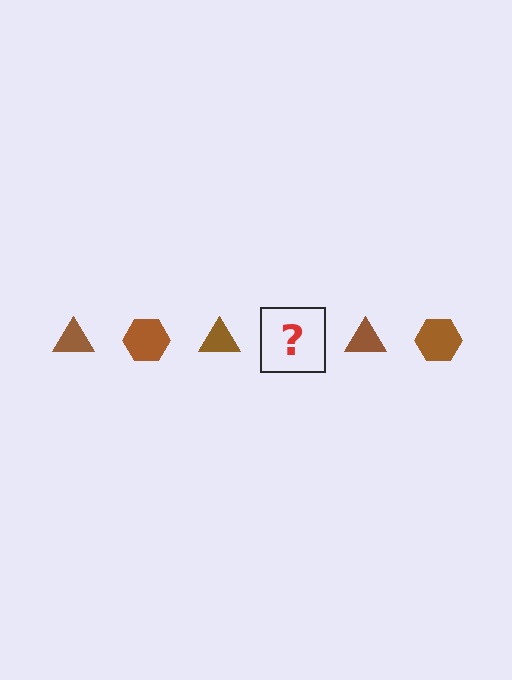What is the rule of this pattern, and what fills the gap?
The rule is that the pattern cycles through triangle, hexagon shapes in brown. The gap should be filled with a brown hexagon.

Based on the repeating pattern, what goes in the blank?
The blank should be a brown hexagon.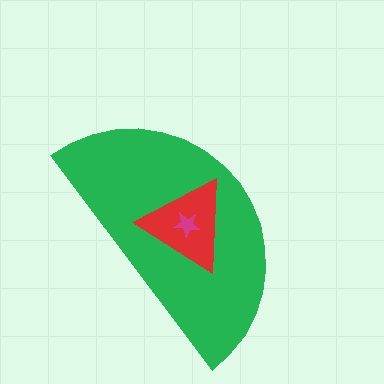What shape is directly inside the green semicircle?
The red triangle.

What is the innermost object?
The magenta star.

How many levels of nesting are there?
3.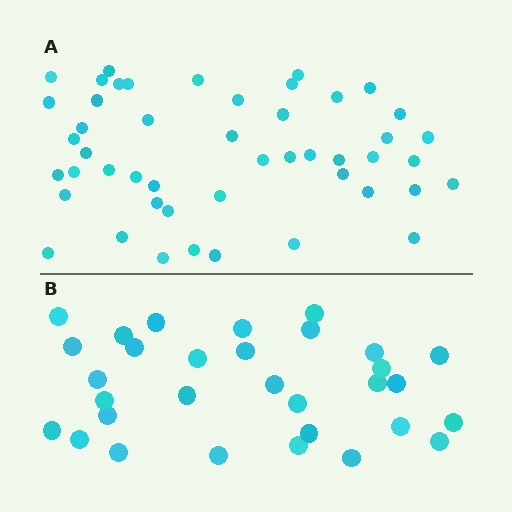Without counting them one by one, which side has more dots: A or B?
Region A (the top region) has more dots.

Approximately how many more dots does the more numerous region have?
Region A has approximately 15 more dots than region B.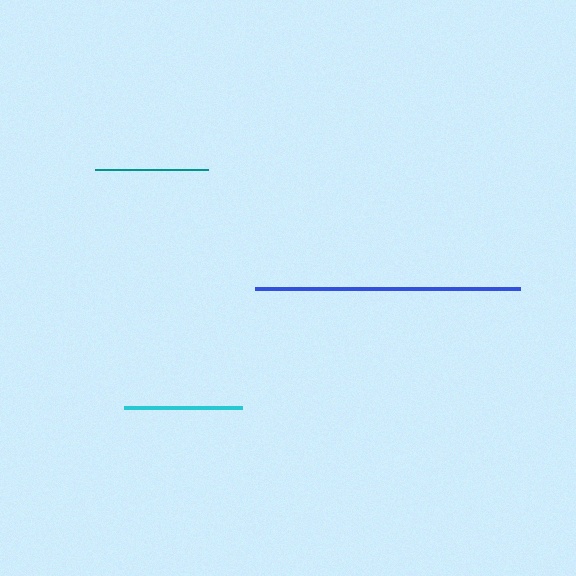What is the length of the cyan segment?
The cyan segment is approximately 118 pixels long.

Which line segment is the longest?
The blue line is the longest at approximately 265 pixels.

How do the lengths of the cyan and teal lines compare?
The cyan and teal lines are approximately the same length.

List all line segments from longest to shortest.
From longest to shortest: blue, cyan, teal.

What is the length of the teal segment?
The teal segment is approximately 113 pixels long.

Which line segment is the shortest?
The teal line is the shortest at approximately 113 pixels.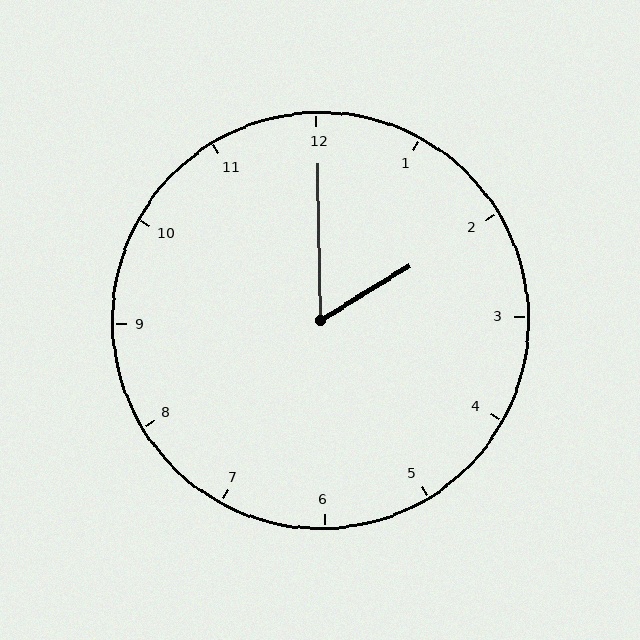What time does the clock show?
2:00.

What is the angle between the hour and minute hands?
Approximately 60 degrees.